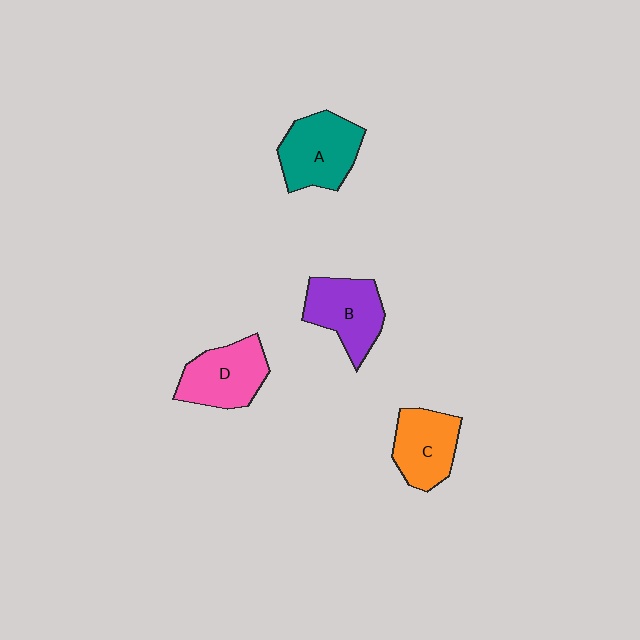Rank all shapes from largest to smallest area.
From largest to smallest: A (teal), B (purple), D (pink), C (orange).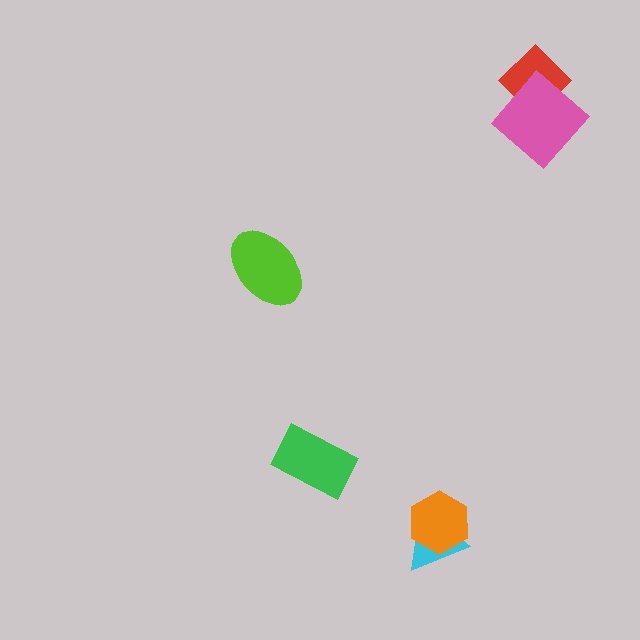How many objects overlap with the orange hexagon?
1 object overlaps with the orange hexagon.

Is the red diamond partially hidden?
Yes, it is partially covered by another shape.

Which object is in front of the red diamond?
The pink diamond is in front of the red diamond.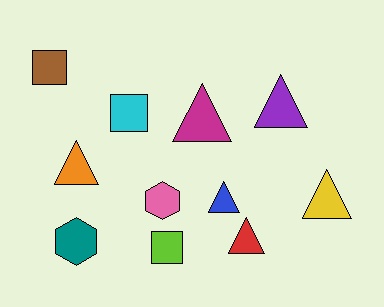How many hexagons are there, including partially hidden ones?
There are 2 hexagons.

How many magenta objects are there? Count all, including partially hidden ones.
There is 1 magenta object.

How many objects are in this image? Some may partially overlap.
There are 11 objects.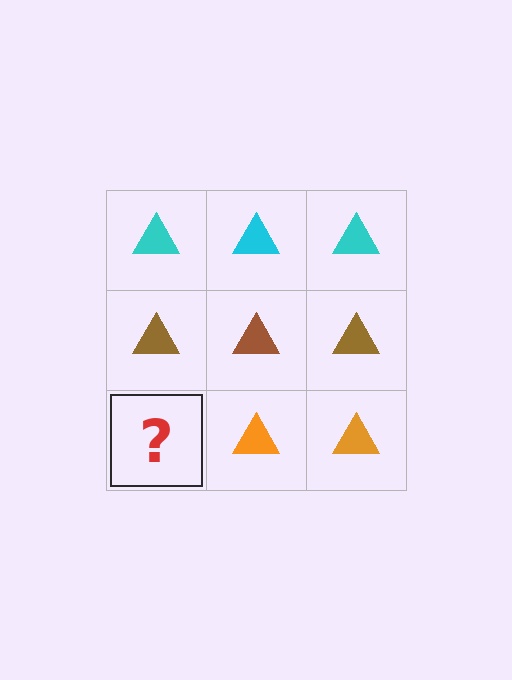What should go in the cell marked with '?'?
The missing cell should contain an orange triangle.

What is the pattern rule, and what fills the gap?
The rule is that each row has a consistent color. The gap should be filled with an orange triangle.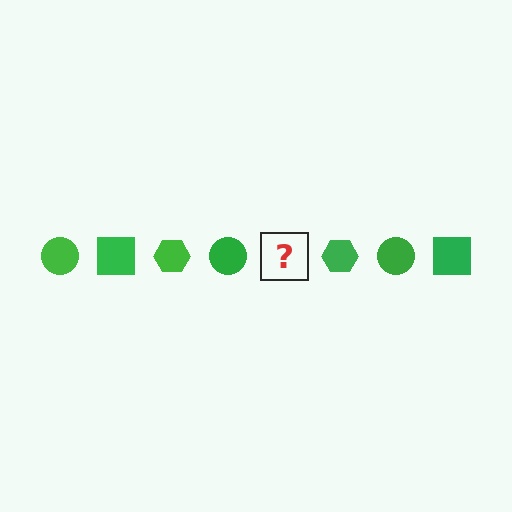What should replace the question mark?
The question mark should be replaced with a green square.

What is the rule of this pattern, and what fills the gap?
The rule is that the pattern cycles through circle, square, hexagon shapes in green. The gap should be filled with a green square.